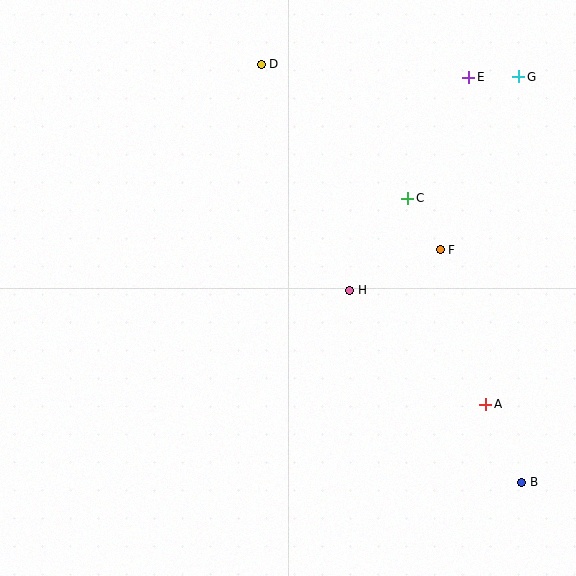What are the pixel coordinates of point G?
Point G is at (519, 77).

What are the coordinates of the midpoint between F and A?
The midpoint between F and A is at (463, 327).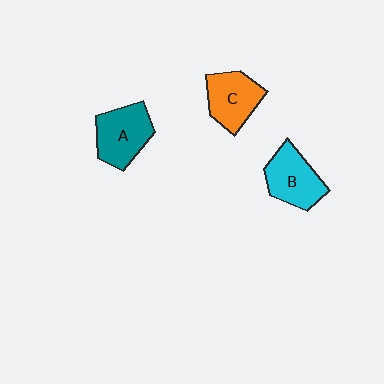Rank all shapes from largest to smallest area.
From largest to smallest: A (teal), B (cyan), C (orange).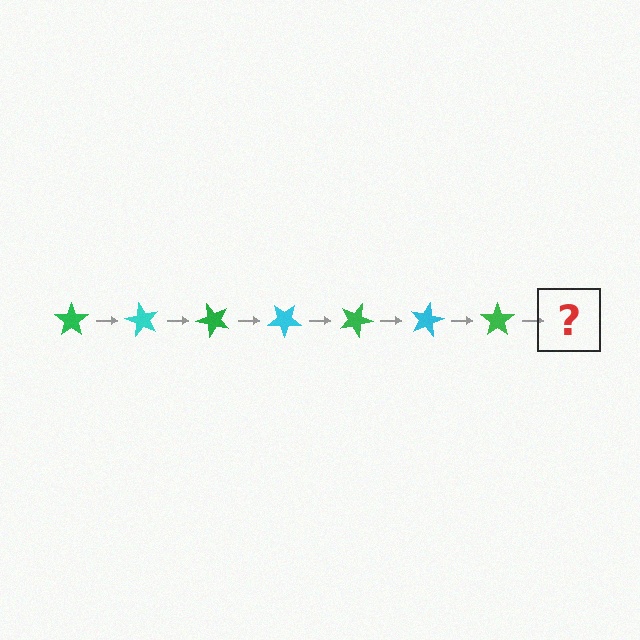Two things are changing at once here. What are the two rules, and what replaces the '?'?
The two rules are that it rotates 60 degrees each step and the color cycles through green and cyan. The '?' should be a cyan star, rotated 420 degrees from the start.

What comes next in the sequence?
The next element should be a cyan star, rotated 420 degrees from the start.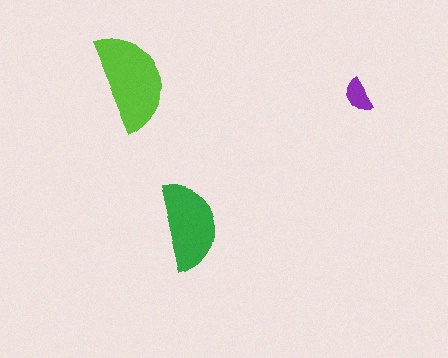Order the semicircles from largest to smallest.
the lime one, the green one, the purple one.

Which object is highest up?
The lime semicircle is topmost.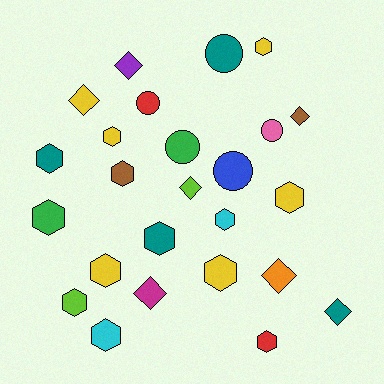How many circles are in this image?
There are 5 circles.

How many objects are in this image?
There are 25 objects.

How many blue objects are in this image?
There is 1 blue object.